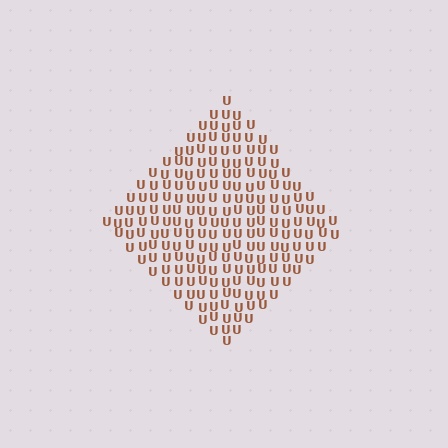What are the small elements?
The small elements are letter U's.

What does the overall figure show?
The overall figure shows a diamond.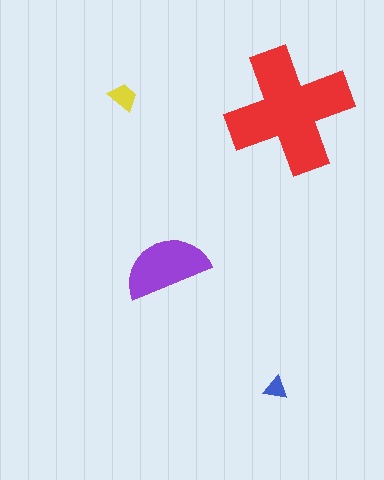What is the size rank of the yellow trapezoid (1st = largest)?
3rd.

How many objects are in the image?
There are 4 objects in the image.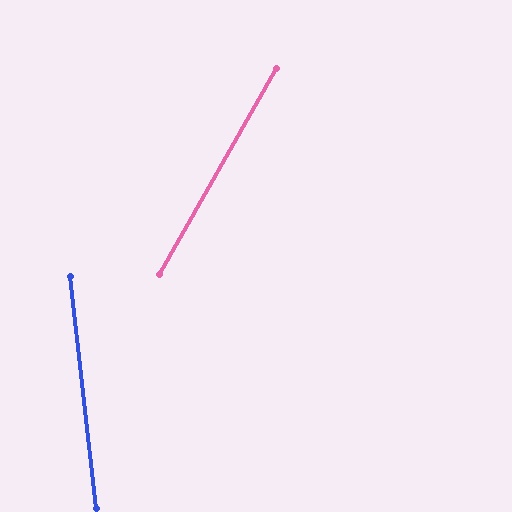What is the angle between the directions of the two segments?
Approximately 36 degrees.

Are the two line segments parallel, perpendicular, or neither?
Neither parallel nor perpendicular — they differ by about 36°.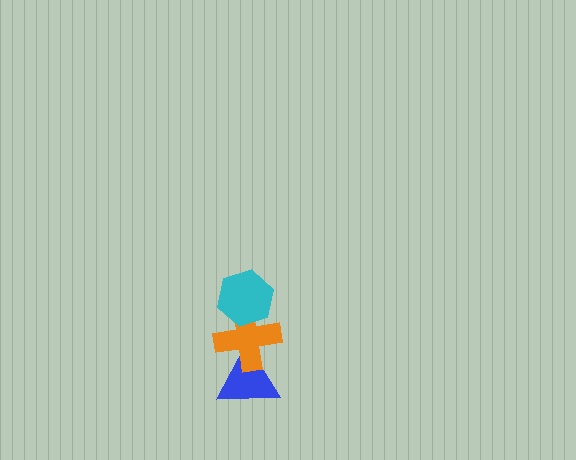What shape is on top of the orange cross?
The cyan hexagon is on top of the orange cross.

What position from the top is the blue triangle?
The blue triangle is 3rd from the top.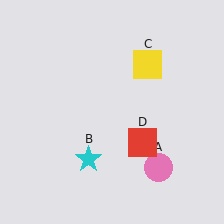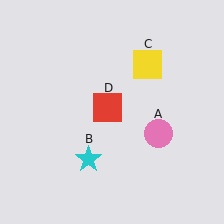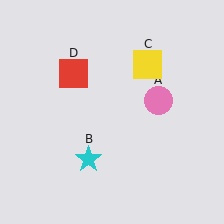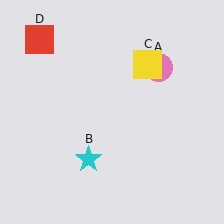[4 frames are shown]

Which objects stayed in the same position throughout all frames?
Cyan star (object B) and yellow square (object C) remained stationary.